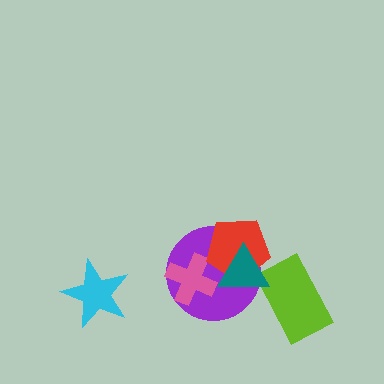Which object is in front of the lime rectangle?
The teal triangle is in front of the lime rectangle.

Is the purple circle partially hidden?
Yes, it is partially covered by another shape.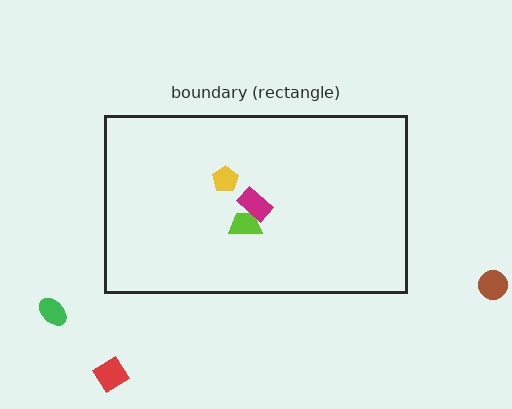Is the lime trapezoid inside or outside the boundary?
Inside.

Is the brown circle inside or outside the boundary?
Outside.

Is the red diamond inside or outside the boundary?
Outside.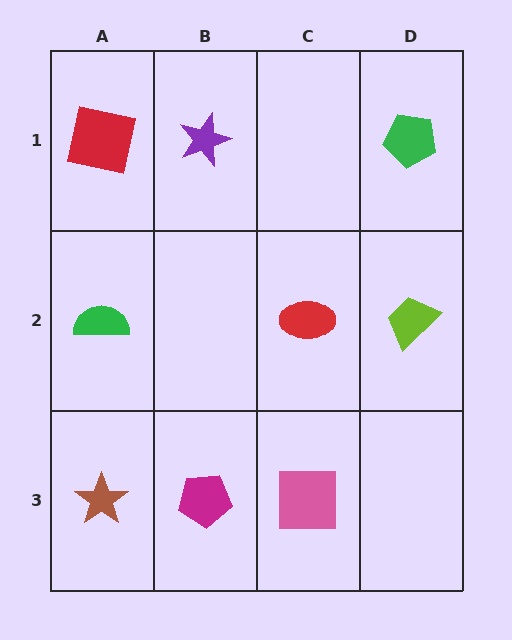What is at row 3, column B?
A magenta pentagon.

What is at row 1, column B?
A purple star.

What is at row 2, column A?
A green semicircle.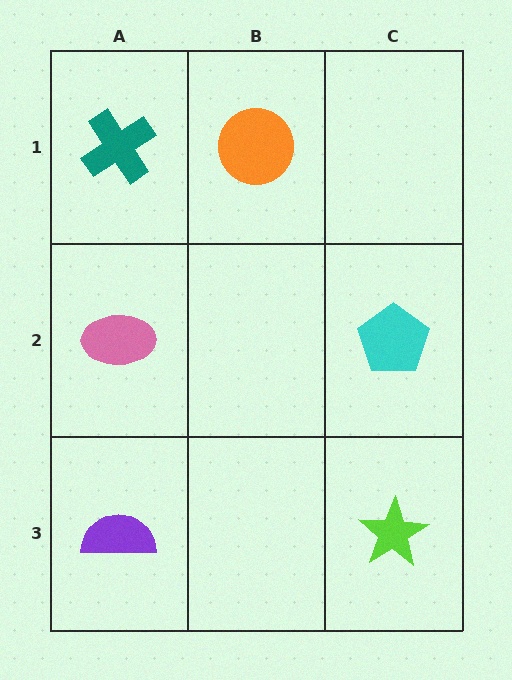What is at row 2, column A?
A pink ellipse.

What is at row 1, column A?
A teal cross.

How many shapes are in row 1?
2 shapes.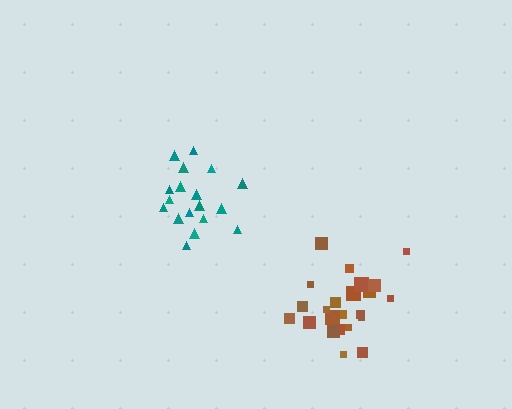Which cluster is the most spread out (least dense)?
Teal.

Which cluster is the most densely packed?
Brown.